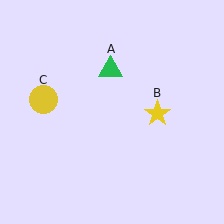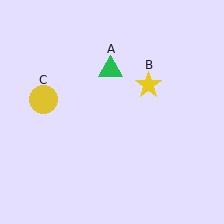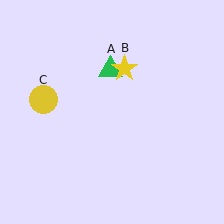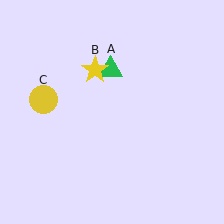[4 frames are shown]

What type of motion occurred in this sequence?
The yellow star (object B) rotated counterclockwise around the center of the scene.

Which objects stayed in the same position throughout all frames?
Green triangle (object A) and yellow circle (object C) remained stationary.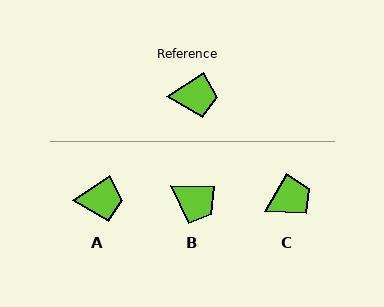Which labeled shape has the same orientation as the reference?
A.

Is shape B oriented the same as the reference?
No, it is off by about 35 degrees.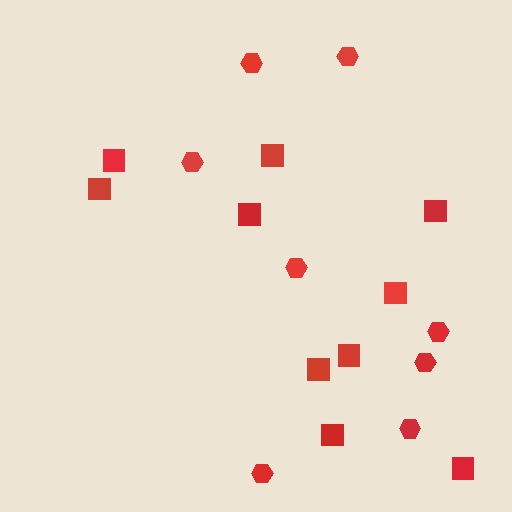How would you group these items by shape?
There are 2 groups: one group of squares (10) and one group of hexagons (8).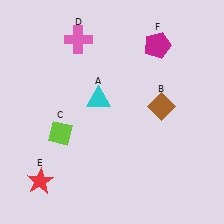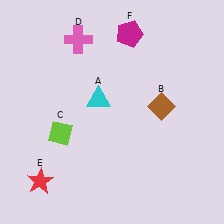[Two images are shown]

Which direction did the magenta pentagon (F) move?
The magenta pentagon (F) moved left.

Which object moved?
The magenta pentagon (F) moved left.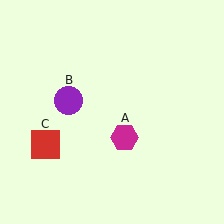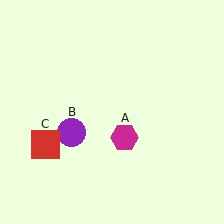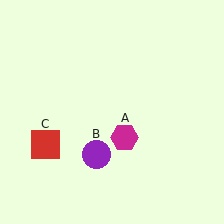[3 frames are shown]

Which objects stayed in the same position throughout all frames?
Magenta hexagon (object A) and red square (object C) remained stationary.